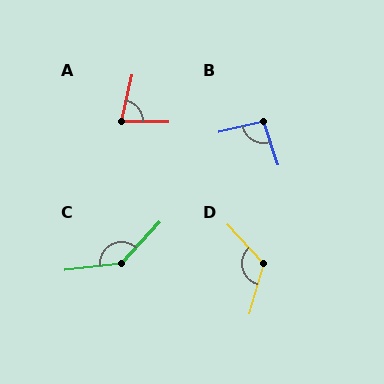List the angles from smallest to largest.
A (78°), B (95°), D (121°), C (140°).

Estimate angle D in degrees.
Approximately 121 degrees.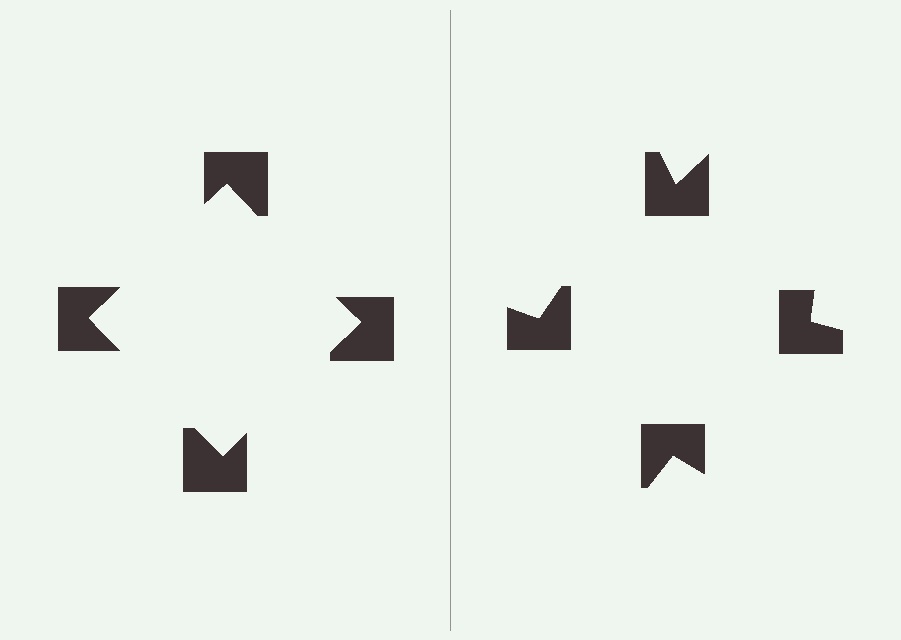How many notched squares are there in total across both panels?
8 — 4 on each side.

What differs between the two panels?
The notched squares are positioned identically on both sides; only the wedge orientations differ. On the left they align to a square; on the right they are misaligned.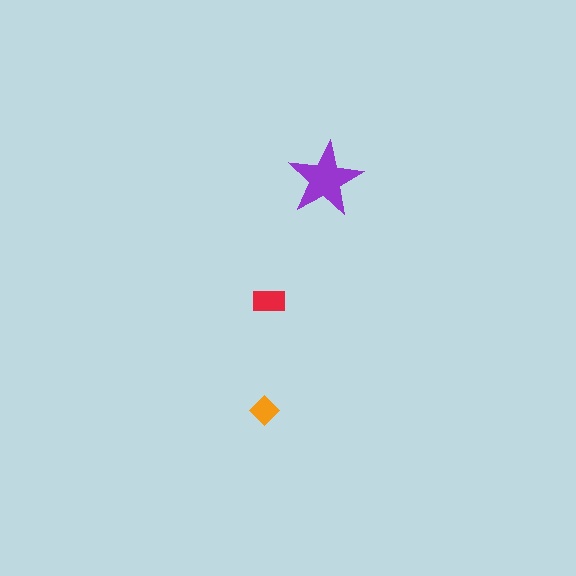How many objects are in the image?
There are 3 objects in the image.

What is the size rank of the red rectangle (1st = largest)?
2nd.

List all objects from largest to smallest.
The purple star, the red rectangle, the orange diamond.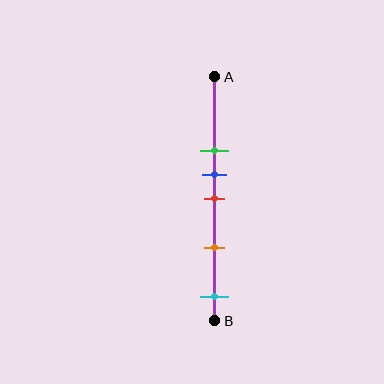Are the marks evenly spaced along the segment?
No, the marks are not evenly spaced.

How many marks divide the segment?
There are 5 marks dividing the segment.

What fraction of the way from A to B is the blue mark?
The blue mark is approximately 40% (0.4) of the way from A to B.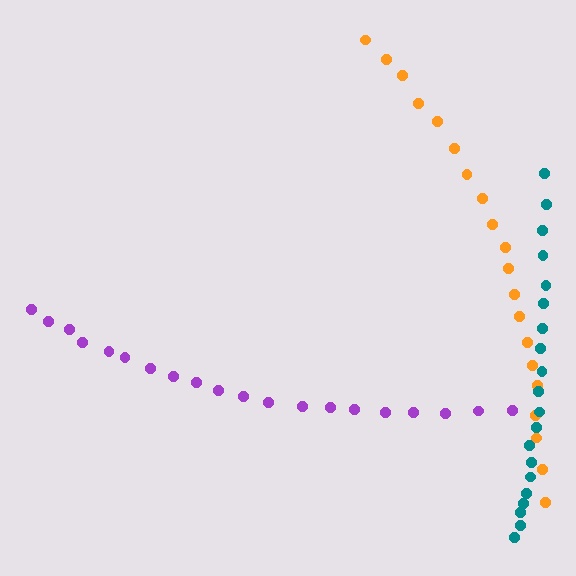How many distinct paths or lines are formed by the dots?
There are 3 distinct paths.